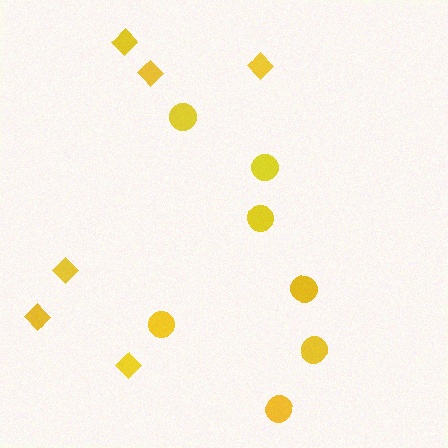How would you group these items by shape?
There are 2 groups: one group of circles (7) and one group of diamonds (6).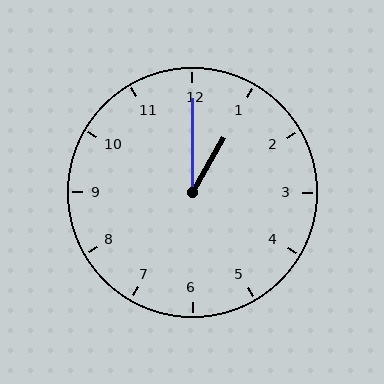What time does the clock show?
1:00.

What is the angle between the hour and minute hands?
Approximately 30 degrees.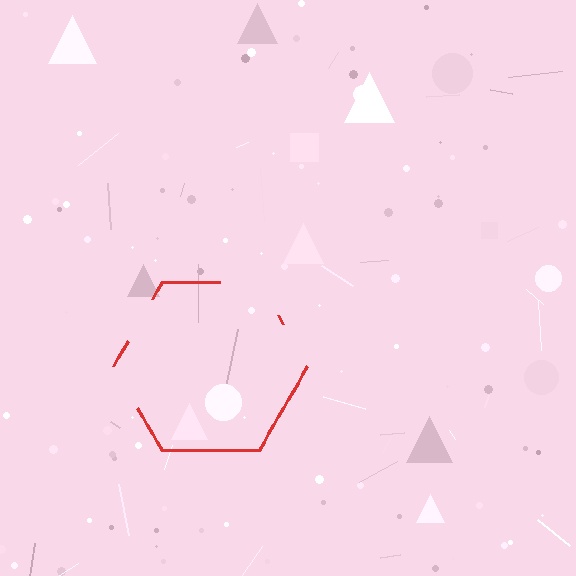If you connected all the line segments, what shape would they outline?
They would outline a hexagon.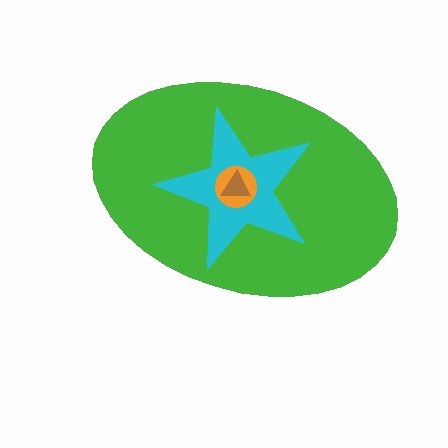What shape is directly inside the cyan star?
The orange circle.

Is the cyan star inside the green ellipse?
Yes.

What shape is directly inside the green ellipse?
The cyan star.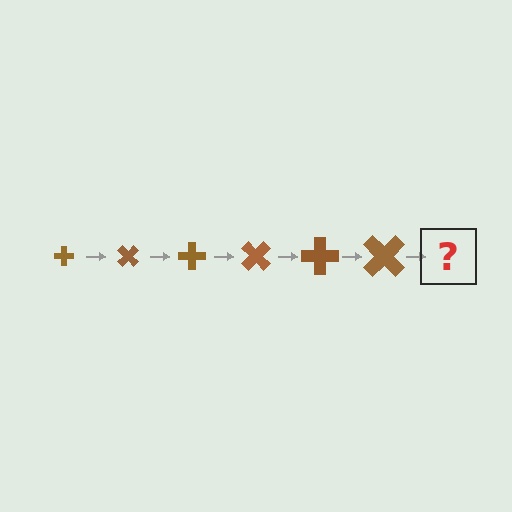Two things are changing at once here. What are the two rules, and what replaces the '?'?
The two rules are that the cross grows larger each step and it rotates 45 degrees each step. The '?' should be a cross, larger than the previous one and rotated 270 degrees from the start.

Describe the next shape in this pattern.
It should be a cross, larger than the previous one and rotated 270 degrees from the start.